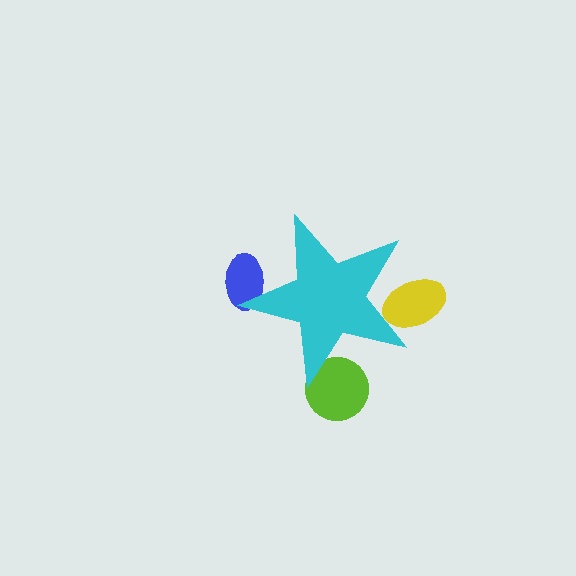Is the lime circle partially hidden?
Yes, the lime circle is partially hidden behind the cyan star.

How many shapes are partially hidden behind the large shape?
3 shapes are partially hidden.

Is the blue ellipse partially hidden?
Yes, the blue ellipse is partially hidden behind the cyan star.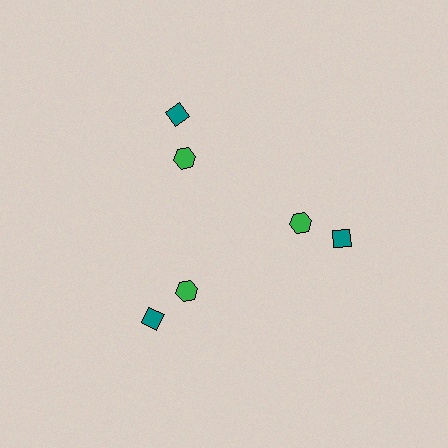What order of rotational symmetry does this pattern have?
This pattern has 3-fold rotational symmetry.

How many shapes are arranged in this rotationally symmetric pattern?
There are 6 shapes, arranged in 3 groups of 2.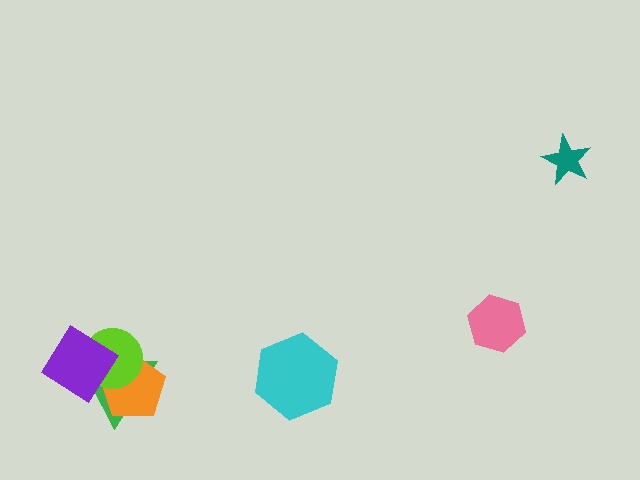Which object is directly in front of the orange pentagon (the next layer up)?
The lime circle is directly in front of the orange pentagon.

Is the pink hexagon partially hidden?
No, no other shape covers it.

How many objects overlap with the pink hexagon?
0 objects overlap with the pink hexagon.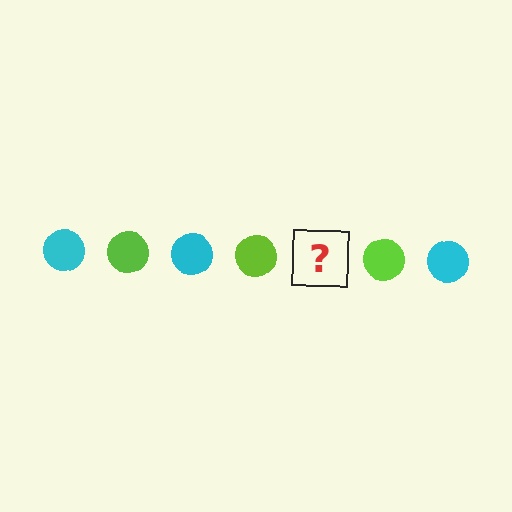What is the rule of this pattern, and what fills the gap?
The rule is that the pattern cycles through cyan, lime circles. The gap should be filled with a cyan circle.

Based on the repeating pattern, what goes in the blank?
The blank should be a cyan circle.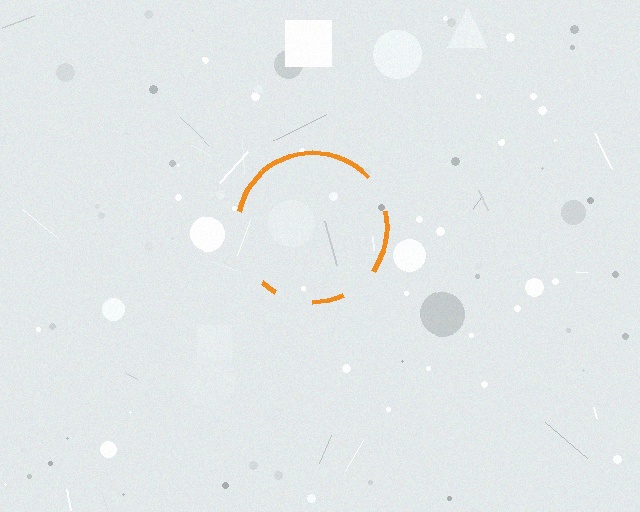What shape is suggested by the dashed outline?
The dashed outline suggests a circle.